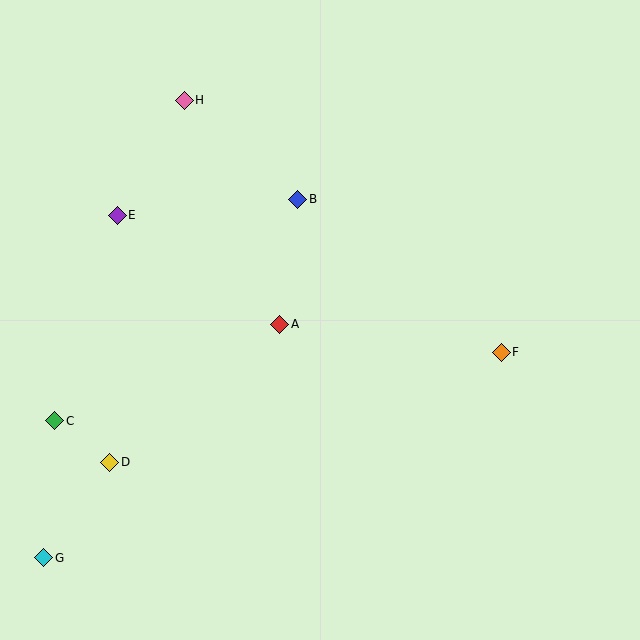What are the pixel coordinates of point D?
Point D is at (110, 462).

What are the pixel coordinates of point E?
Point E is at (117, 215).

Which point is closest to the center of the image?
Point A at (280, 324) is closest to the center.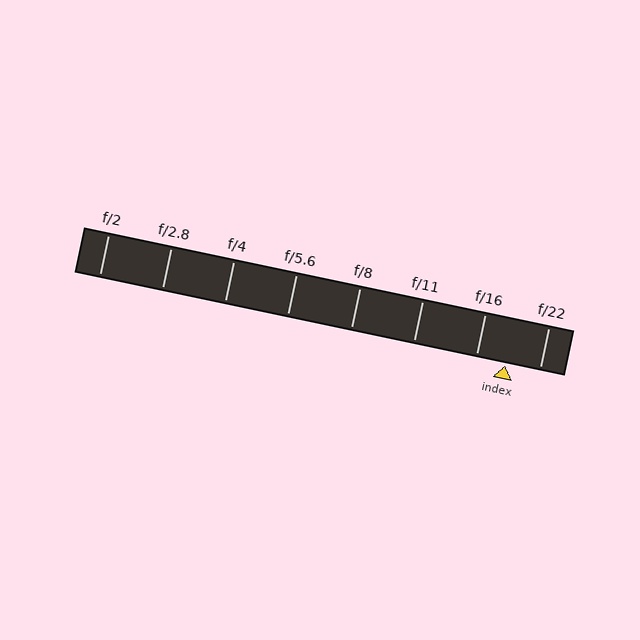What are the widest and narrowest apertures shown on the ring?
The widest aperture shown is f/2 and the narrowest is f/22.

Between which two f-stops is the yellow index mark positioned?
The index mark is between f/16 and f/22.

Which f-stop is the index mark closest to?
The index mark is closest to f/16.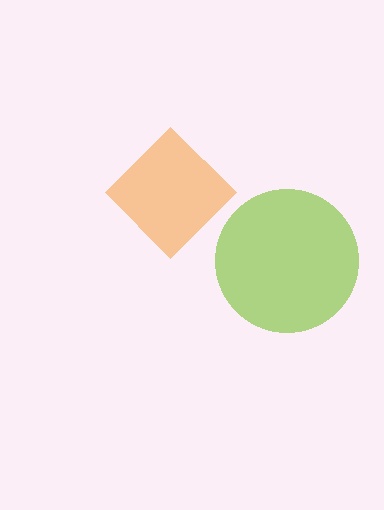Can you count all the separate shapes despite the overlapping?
Yes, there are 2 separate shapes.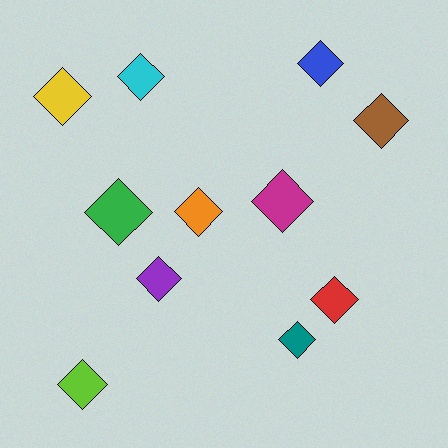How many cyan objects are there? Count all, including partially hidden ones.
There is 1 cyan object.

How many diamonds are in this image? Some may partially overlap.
There are 11 diamonds.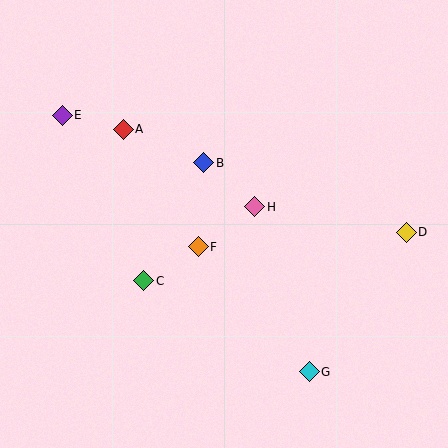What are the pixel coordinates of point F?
Point F is at (198, 247).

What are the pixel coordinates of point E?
Point E is at (62, 115).